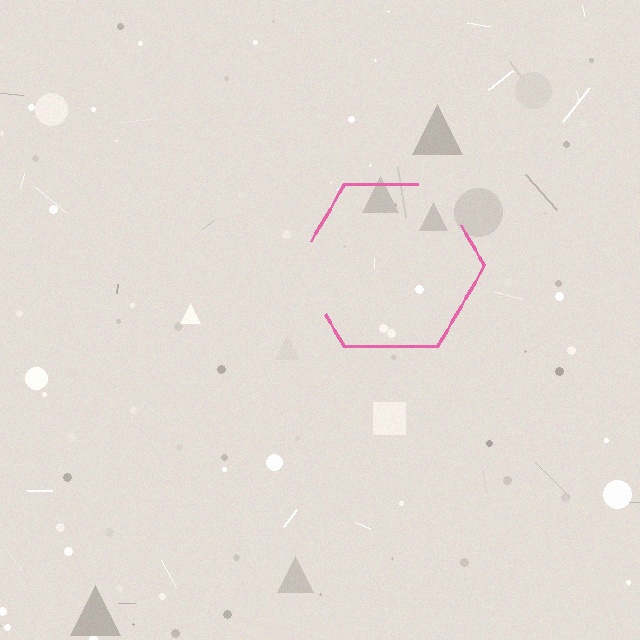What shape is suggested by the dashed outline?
The dashed outline suggests a hexagon.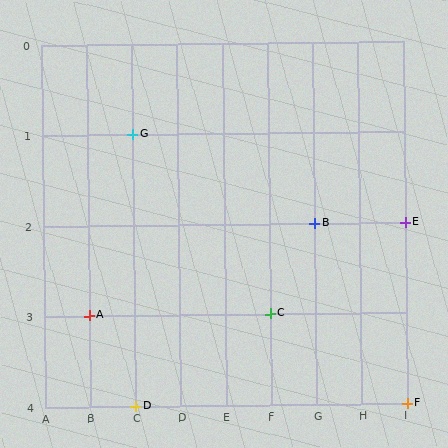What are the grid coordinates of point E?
Point E is at grid coordinates (I, 2).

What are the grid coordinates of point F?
Point F is at grid coordinates (I, 4).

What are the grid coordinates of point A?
Point A is at grid coordinates (B, 3).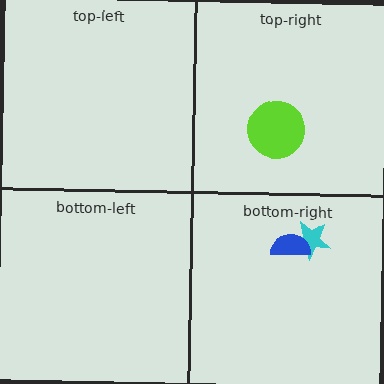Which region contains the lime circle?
The top-right region.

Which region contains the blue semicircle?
The bottom-right region.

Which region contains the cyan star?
The bottom-right region.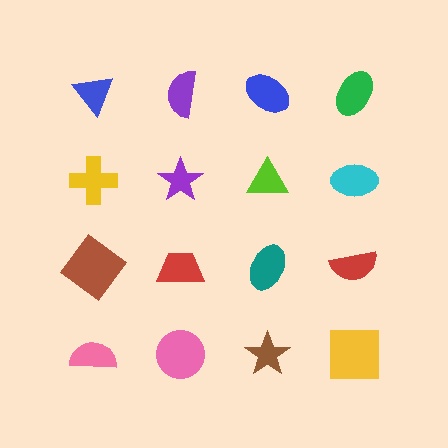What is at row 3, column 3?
A teal ellipse.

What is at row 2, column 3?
A lime triangle.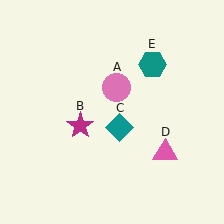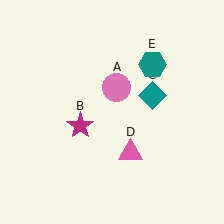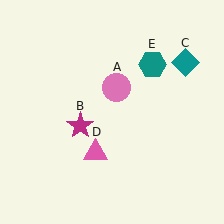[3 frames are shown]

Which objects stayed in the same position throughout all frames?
Pink circle (object A) and magenta star (object B) and teal hexagon (object E) remained stationary.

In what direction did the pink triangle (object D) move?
The pink triangle (object D) moved left.